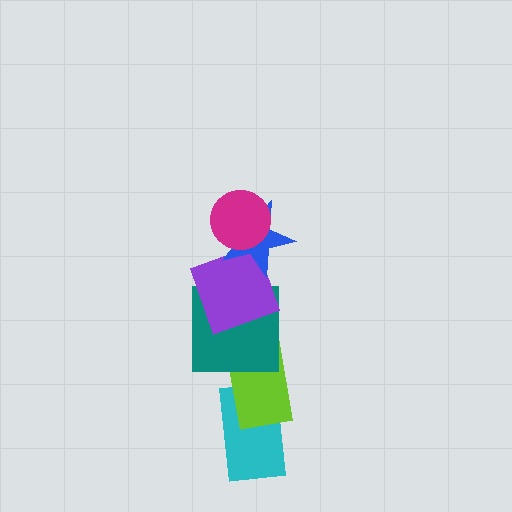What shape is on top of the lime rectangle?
The teal square is on top of the lime rectangle.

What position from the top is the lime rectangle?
The lime rectangle is 5th from the top.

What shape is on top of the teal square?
The purple square is on top of the teal square.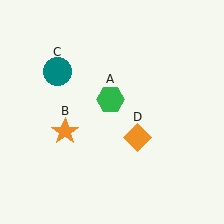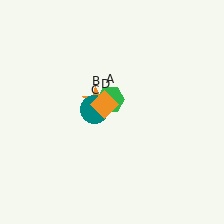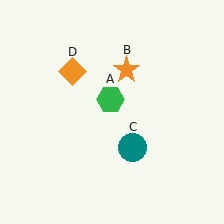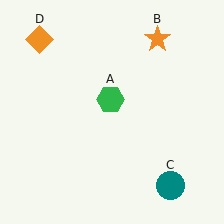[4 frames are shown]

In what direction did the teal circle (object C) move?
The teal circle (object C) moved down and to the right.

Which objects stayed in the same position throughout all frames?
Green hexagon (object A) remained stationary.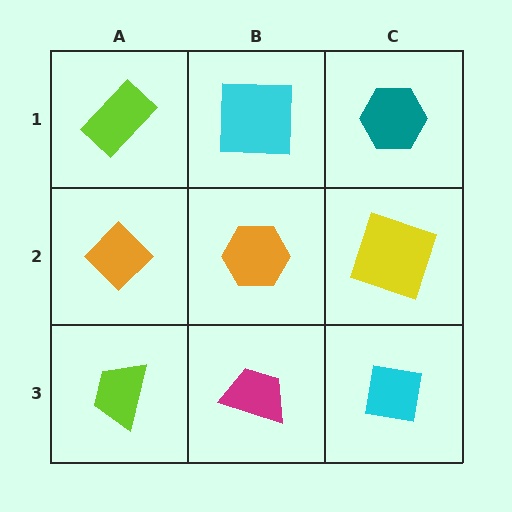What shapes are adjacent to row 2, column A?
A lime rectangle (row 1, column A), a lime trapezoid (row 3, column A), an orange hexagon (row 2, column B).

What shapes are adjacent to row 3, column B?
An orange hexagon (row 2, column B), a lime trapezoid (row 3, column A), a cyan square (row 3, column C).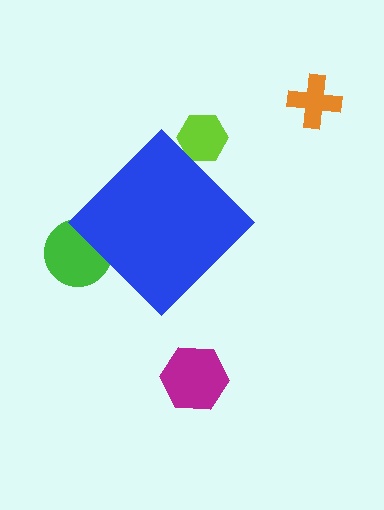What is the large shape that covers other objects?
A blue diamond.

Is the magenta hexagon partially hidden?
No, the magenta hexagon is fully visible.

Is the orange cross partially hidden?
No, the orange cross is fully visible.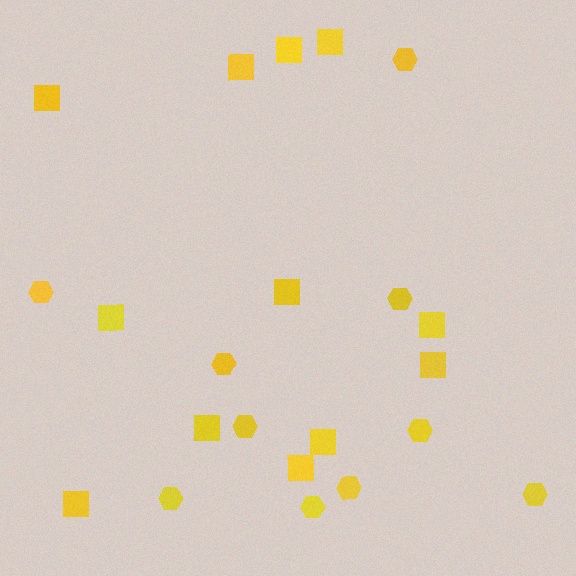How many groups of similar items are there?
There are 2 groups: one group of hexagons (10) and one group of squares (12).